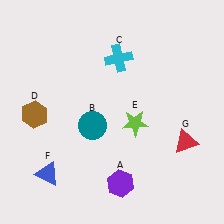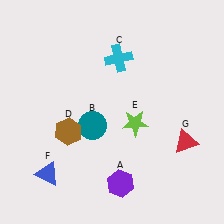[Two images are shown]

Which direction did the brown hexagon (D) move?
The brown hexagon (D) moved right.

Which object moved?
The brown hexagon (D) moved right.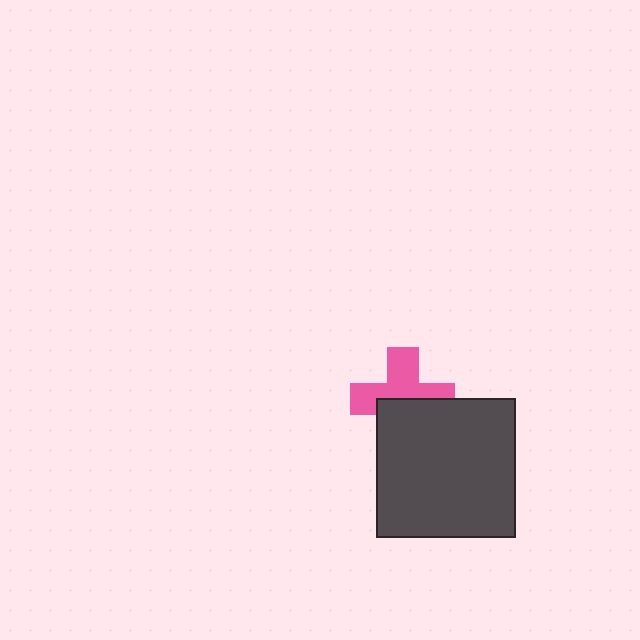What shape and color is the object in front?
The object in front is a dark gray square.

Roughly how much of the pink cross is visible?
About half of it is visible (roughly 54%).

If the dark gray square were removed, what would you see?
You would see the complete pink cross.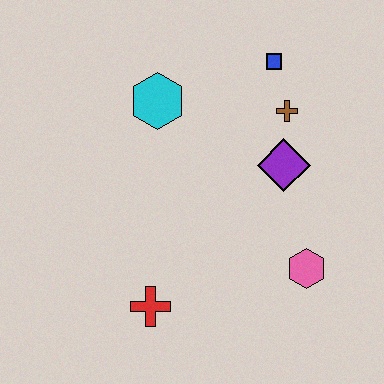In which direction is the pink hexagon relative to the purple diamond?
The pink hexagon is below the purple diamond.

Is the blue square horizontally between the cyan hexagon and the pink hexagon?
Yes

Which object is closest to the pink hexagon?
The purple diamond is closest to the pink hexagon.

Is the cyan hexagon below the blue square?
Yes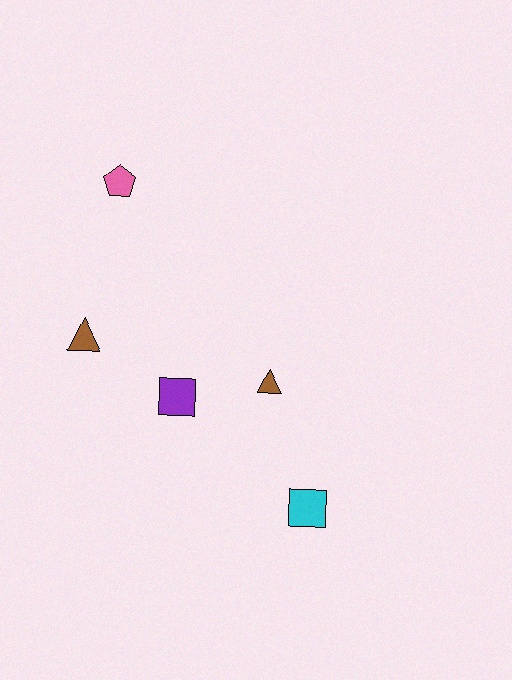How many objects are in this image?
There are 5 objects.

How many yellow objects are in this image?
There are no yellow objects.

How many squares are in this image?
There are 2 squares.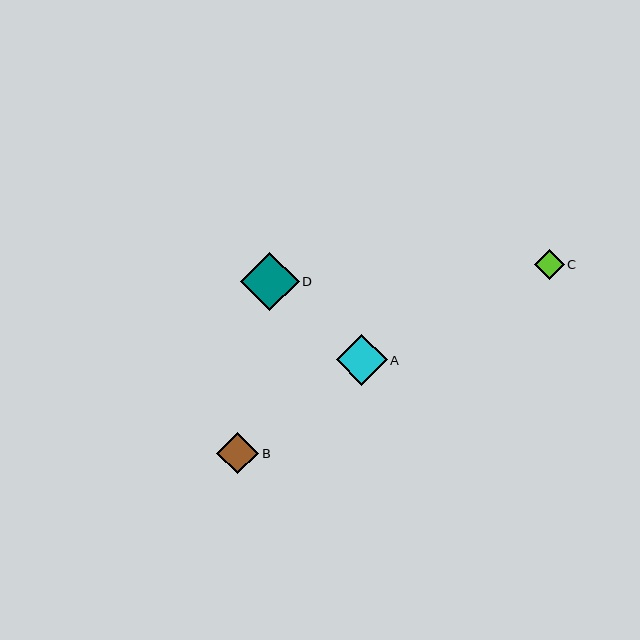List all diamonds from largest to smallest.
From largest to smallest: D, A, B, C.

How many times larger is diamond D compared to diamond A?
Diamond D is approximately 1.1 times the size of diamond A.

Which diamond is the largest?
Diamond D is the largest with a size of approximately 58 pixels.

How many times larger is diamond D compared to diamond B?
Diamond D is approximately 1.4 times the size of diamond B.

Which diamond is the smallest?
Diamond C is the smallest with a size of approximately 30 pixels.